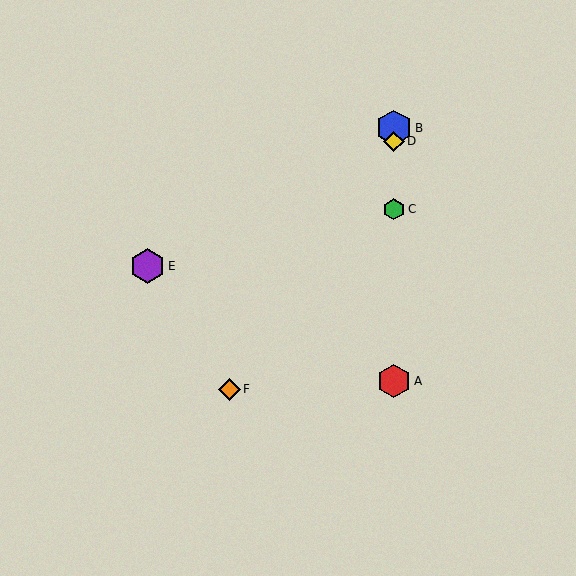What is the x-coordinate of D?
Object D is at x≈394.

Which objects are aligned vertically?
Objects A, B, C, D are aligned vertically.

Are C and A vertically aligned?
Yes, both are at x≈394.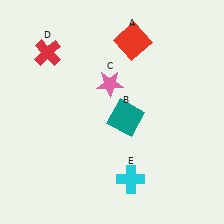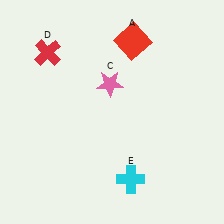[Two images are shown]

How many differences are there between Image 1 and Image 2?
There is 1 difference between the two images.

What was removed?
The teal square (B) was removed in Image 2.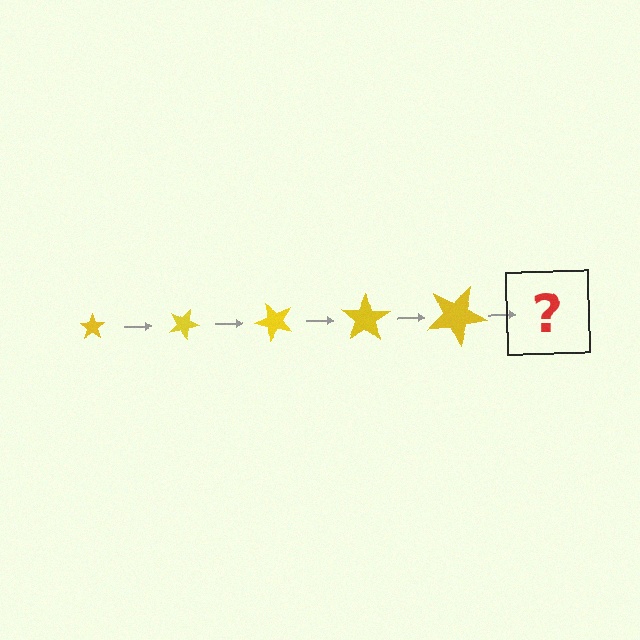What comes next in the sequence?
The next element should be a star, larger than the previous one and rotated 125 degrees from the start.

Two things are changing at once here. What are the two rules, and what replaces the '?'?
The two rules are that the star grows larger each step and it rotates 25 degrees each step. The '?' should be a star, larger than the previous one and rotated 125 degrees from the start.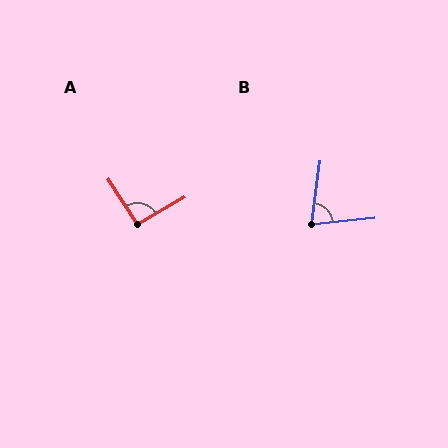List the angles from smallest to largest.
B (76°), A (93°).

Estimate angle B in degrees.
Approximately 76 degrees.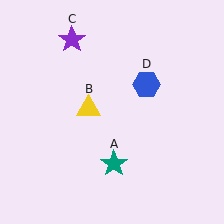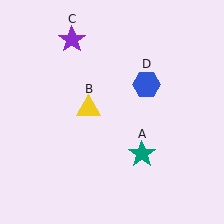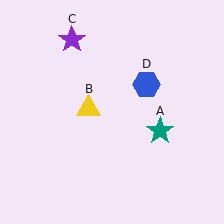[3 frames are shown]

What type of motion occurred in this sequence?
The teal star (object A) rotated counterclockwise around the center of the scene.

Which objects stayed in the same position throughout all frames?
Yellow triangle (object B) and purple star (object C) and blue hexagon (object D) remained stationary.